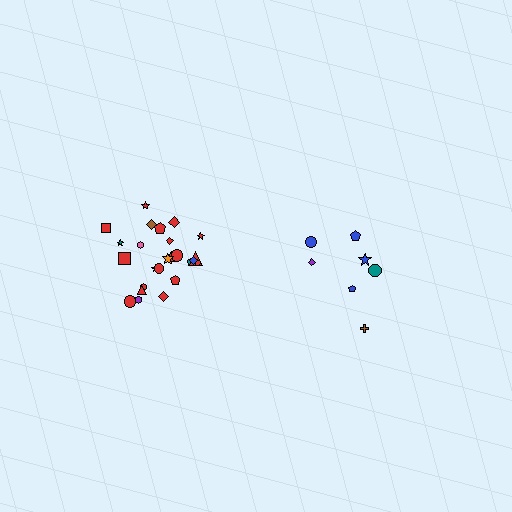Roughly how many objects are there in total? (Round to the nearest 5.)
Roughly 30 objects in total.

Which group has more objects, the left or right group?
The left group.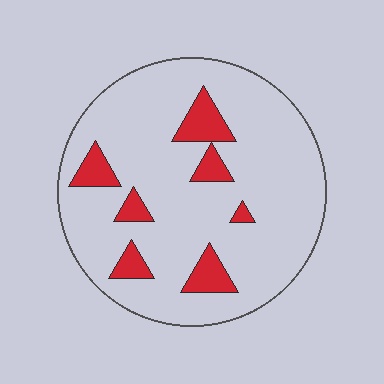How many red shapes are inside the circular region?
7.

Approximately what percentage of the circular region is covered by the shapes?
Approximately 15%.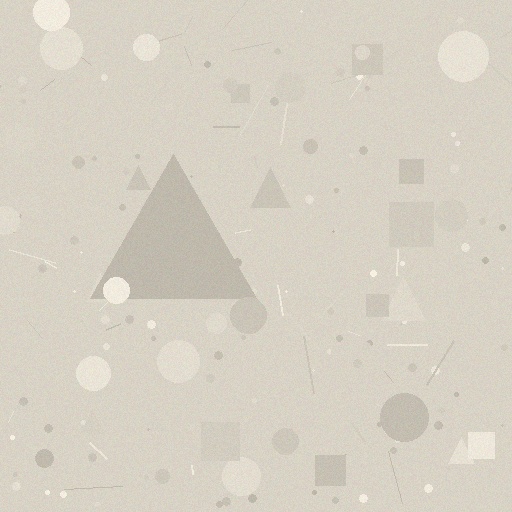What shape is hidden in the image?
A triangle is hidden in the image.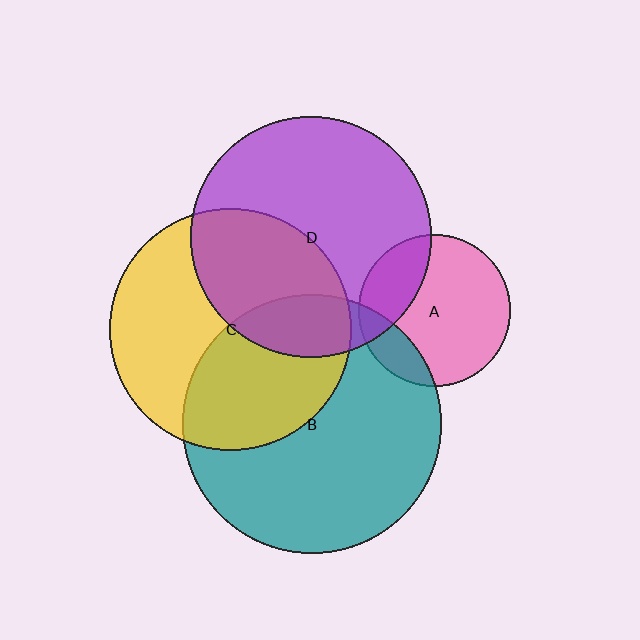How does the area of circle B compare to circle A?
Approximately 2.9 times.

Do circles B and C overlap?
Yes.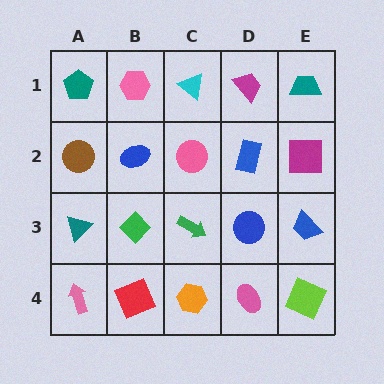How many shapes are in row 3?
5 shapes.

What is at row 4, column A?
A pink arrow.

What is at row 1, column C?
A cyan triangle.